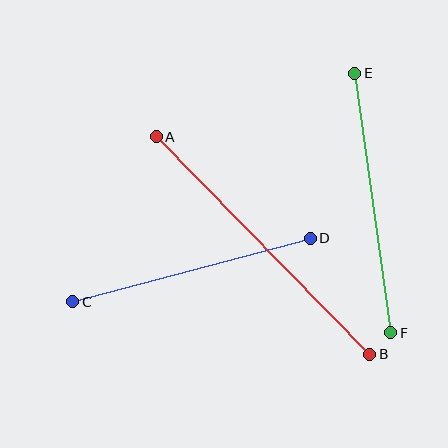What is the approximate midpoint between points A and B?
The midpoint is at approximately (263, 246) pixels.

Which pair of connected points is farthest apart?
Points A and B are farthest apart.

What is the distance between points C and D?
The distance is approximately 246 pixels.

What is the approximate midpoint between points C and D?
The midpoint is at approximately (192, 270) pixels.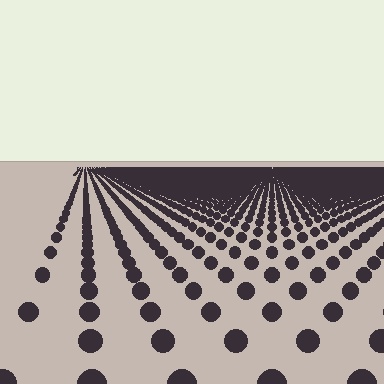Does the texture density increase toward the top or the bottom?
Density increases toward the top.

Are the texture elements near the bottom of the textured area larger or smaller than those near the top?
Larger. Near the bottom, elements are closer to the viewer and appear at a bigger on-screen size.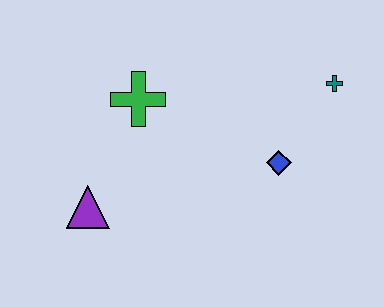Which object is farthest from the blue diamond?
The purple triangle is farthest from the blue diamond.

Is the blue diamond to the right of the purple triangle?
Yes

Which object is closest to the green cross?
The purple triangle is closest to the green cross.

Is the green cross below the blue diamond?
No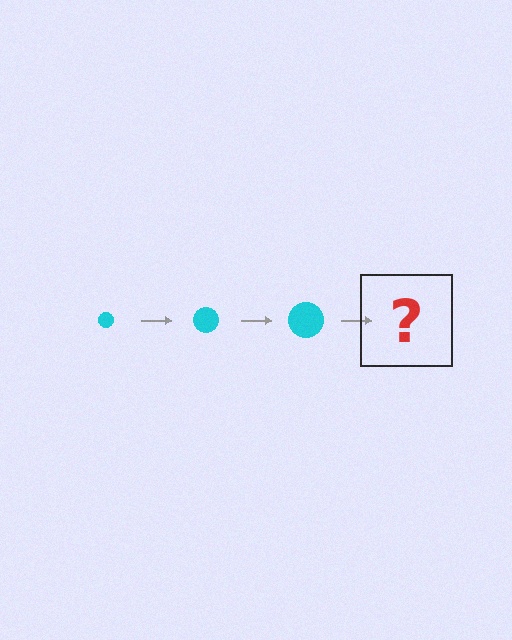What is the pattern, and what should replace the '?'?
The pattern is that the circle gets progressively larger each step. The '?' should be a cyan circle, larger than the previous one.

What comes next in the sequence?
The next element should be a cyan circle, larger than the previous one.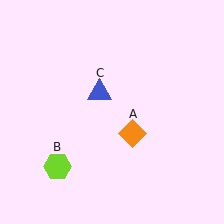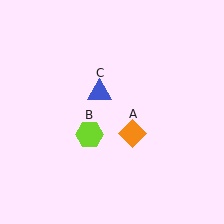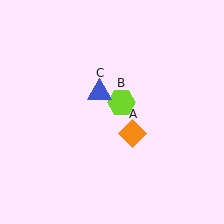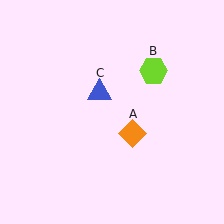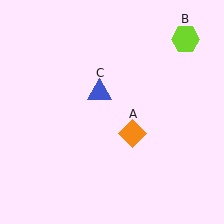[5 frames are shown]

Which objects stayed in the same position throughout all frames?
Orange diamond (object A) and blue triangle (object C) remained stationary.